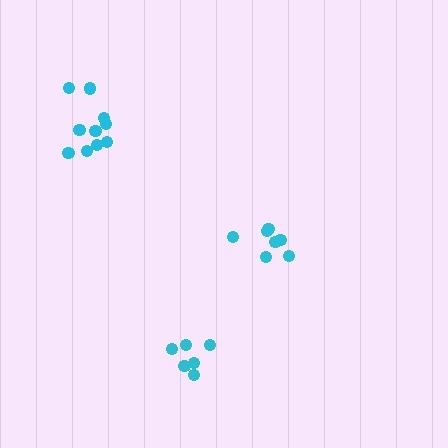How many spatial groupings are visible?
There are 3 spatial groupings.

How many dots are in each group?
Group 1: 10 dots, Group 2: 7 dots, Group 3: 6 dots (23 total).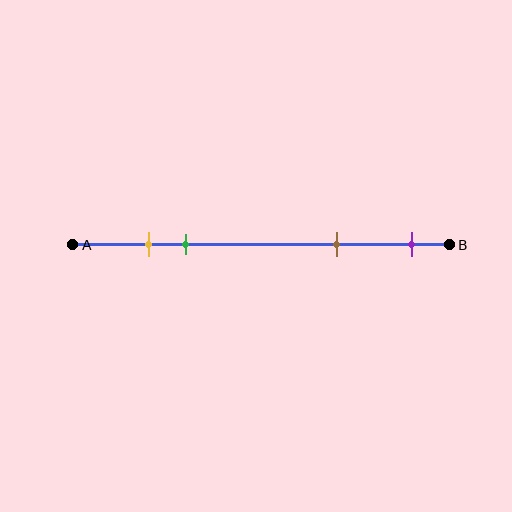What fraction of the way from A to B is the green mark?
The green mark is approximately 30% (0.3) of the way from A to B.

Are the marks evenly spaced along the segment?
No, the marks are not evenly spaced.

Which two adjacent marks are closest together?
The yellow and green marks are the closest adjacent pair.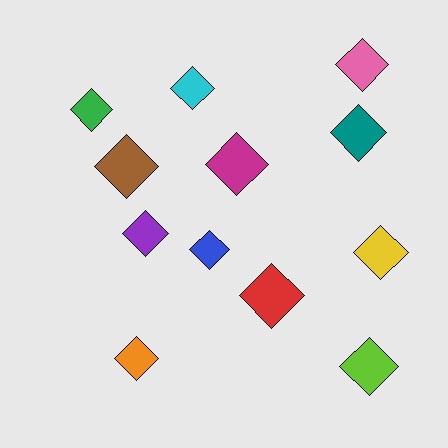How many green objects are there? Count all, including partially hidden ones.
There is 1 green object.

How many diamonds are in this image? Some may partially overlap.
There are 12 diamonds.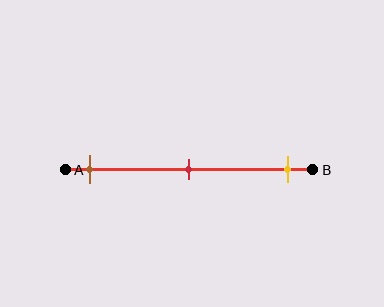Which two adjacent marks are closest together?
The brown and red marks are the closest adjacent pair.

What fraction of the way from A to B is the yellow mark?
The yellow mark is approximately 90% (0.9) of the way from A to B.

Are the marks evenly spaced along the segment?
Yes, the marks are approximately evenly spaced.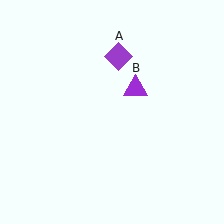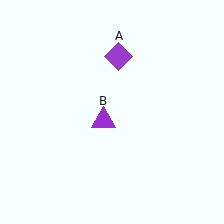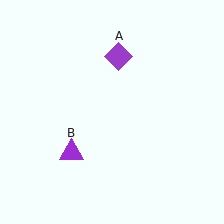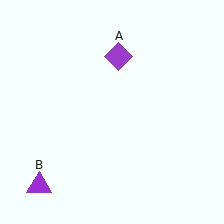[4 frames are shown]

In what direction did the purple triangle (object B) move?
The purple triangle (object B) moved down and to the left.